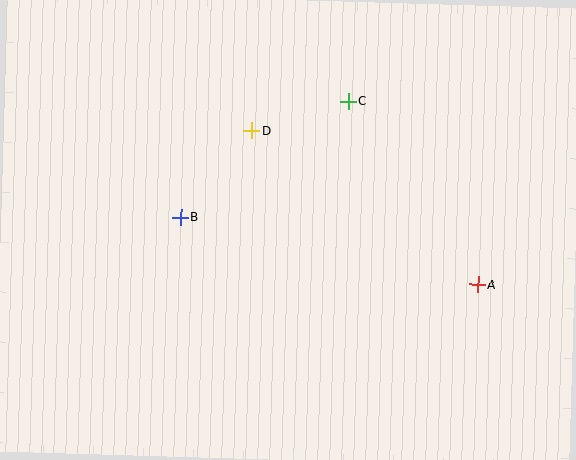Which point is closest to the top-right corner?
Point C is closest to the top-right corner.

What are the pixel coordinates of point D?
Point D is at (252, 131).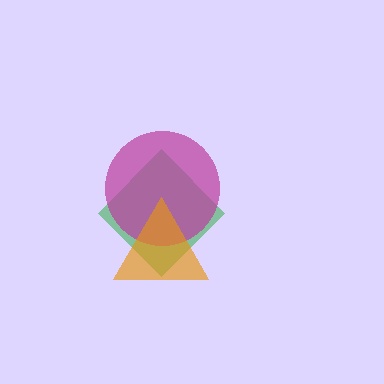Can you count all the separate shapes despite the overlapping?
Yes, there are 3 separate shapes.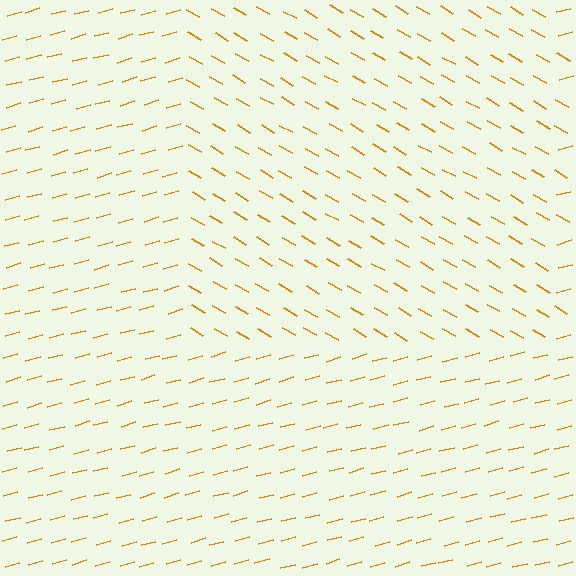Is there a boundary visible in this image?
Yes, there is a texture boundary formed by a change in line orientation.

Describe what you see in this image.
The image is filled with small orange line segments. A rectangle region in the image has lines oriented differently from the surrounding lines, creating a visible texture boundary.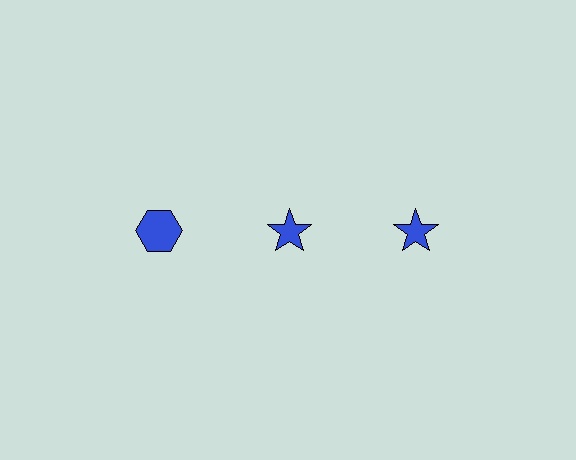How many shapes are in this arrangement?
There are 3 shapes arranged in a grid pattern.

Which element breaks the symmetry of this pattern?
The blue hexagon in the top row, leftmost column breaks the symmetry. All other shapes are blue stars.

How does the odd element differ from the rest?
It has a different shape: hexagon instead of star.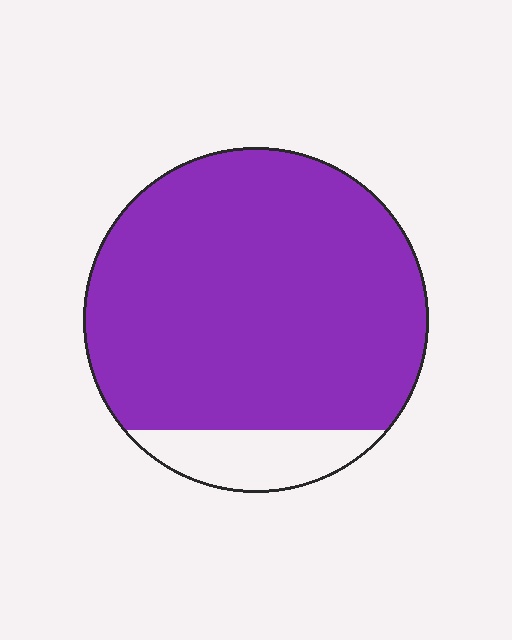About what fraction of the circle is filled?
About seven eighths (7/8).